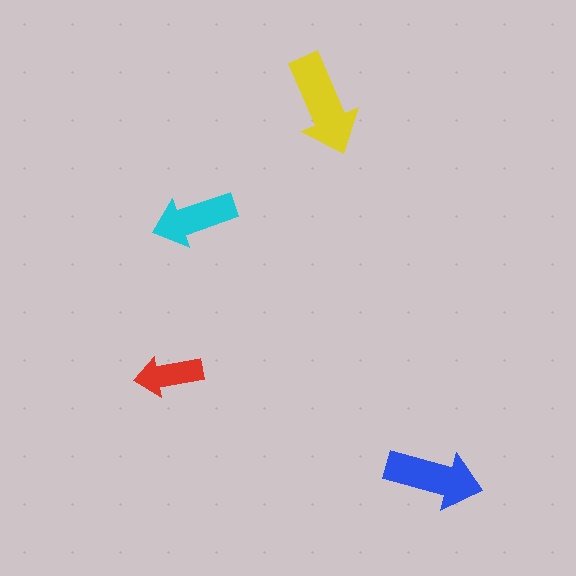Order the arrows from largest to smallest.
the yellow one, the blue one, the cyan one, the red one.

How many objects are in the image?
There are 4 objects in the image.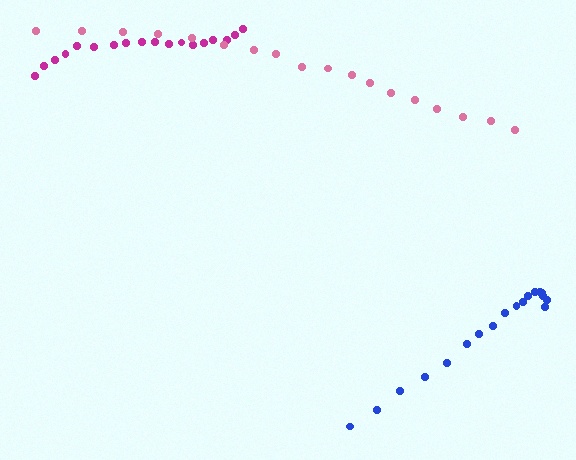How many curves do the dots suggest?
There are 3 distinct paths.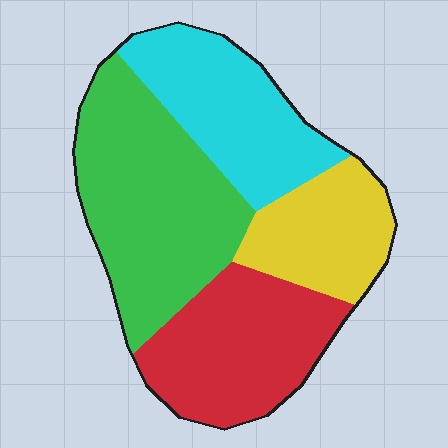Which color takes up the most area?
Green, at roughly 35%.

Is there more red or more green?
Green.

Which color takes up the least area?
Yellow, at roughly 15%.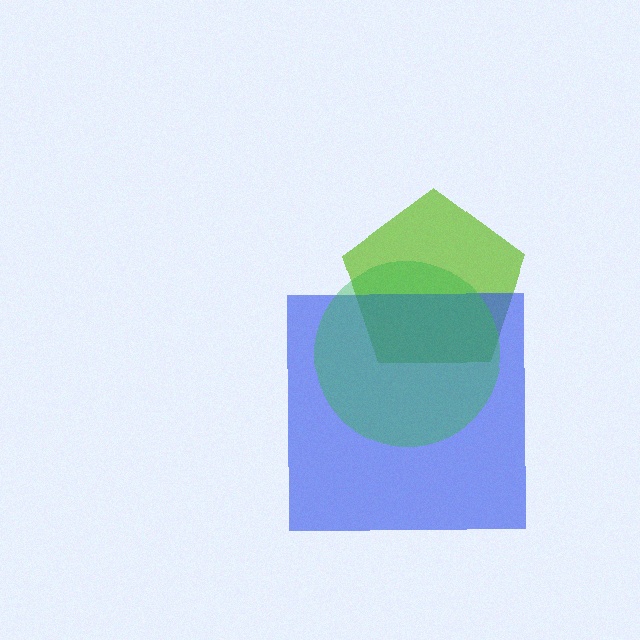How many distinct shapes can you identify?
There are 3 distinct shapes: a lime pentagon, a blue square, a green circle.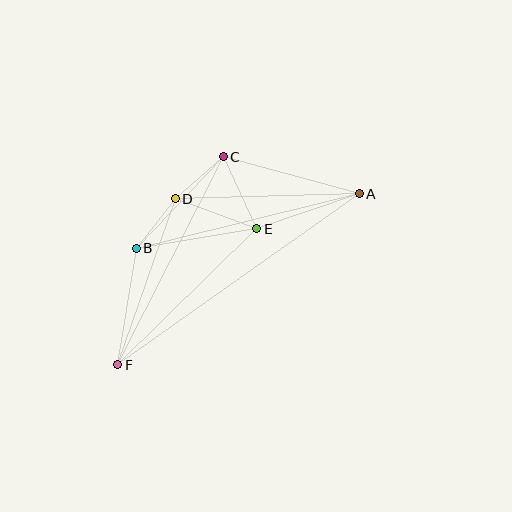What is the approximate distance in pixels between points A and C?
The distance between A and C is approximately 141 pixels.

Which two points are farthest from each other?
Points A and F are farthest from each other.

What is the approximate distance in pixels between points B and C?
The distance between B and C is approximately 126 pixels.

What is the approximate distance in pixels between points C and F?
The distance between C and F is approximately 233 pixels.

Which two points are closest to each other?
Points B and D are closest to each other.